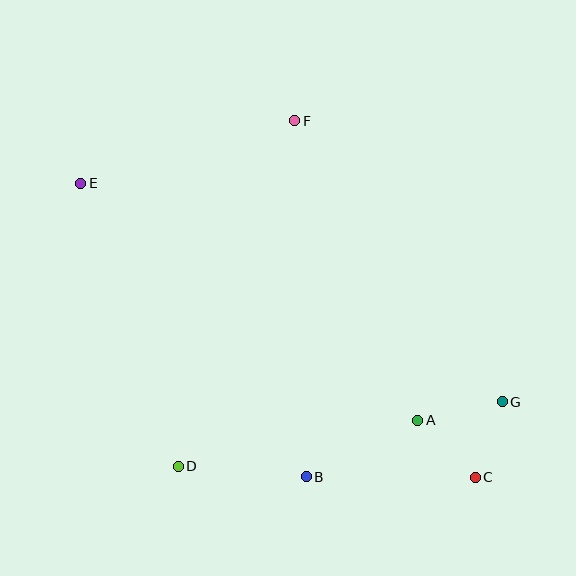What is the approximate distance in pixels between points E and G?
The distance between E and G is approximately 475 pixels.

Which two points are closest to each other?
Points C and G are closest to each other.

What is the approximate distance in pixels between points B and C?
The distance between B and C is approximately 169 pixels.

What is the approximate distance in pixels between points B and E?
The distance between B and E is approximately 370 pixels.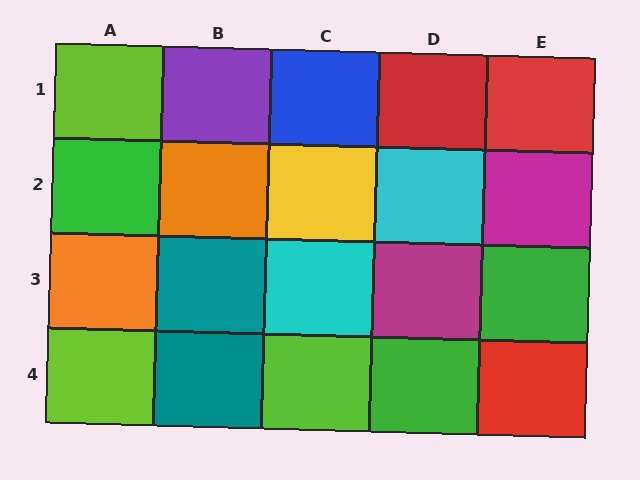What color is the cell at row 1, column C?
Blue.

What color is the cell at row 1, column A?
Lime.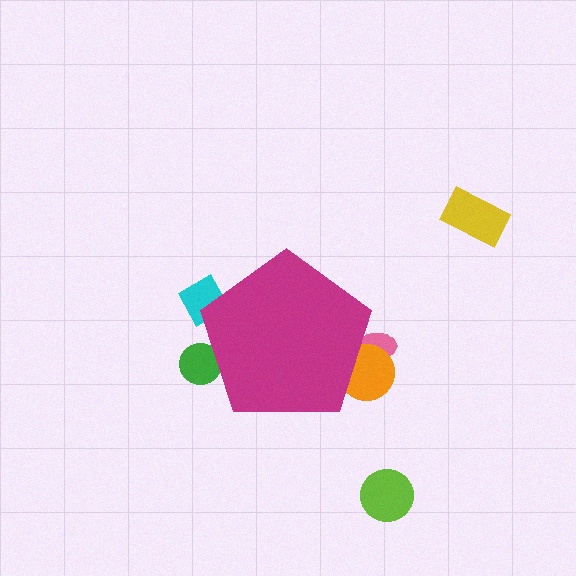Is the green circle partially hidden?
Yes, the green circle is partially hidden behind the magenta pentagon.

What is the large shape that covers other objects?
A magenta pentagon.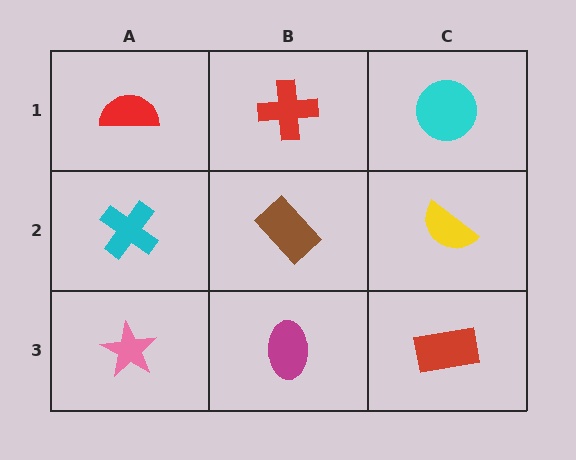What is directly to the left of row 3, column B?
A pink star.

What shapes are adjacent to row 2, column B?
A red cross (row 1, column B), a magenta ellipse (row 3, column B), a cyan cross (row 2, column A), a yellow semicircle (row 2, column C).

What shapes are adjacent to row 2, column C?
A cyan circle (row 1, column C), a red rectangle (row 3, column C), a brown rectangle (row 2, column B).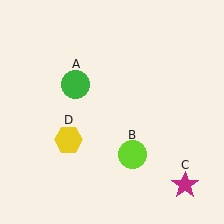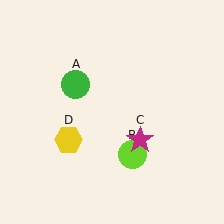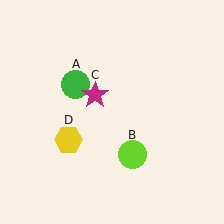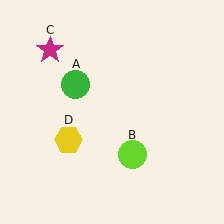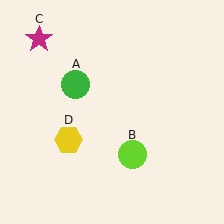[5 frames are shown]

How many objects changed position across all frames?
1 object changed position: magenta star (object C).